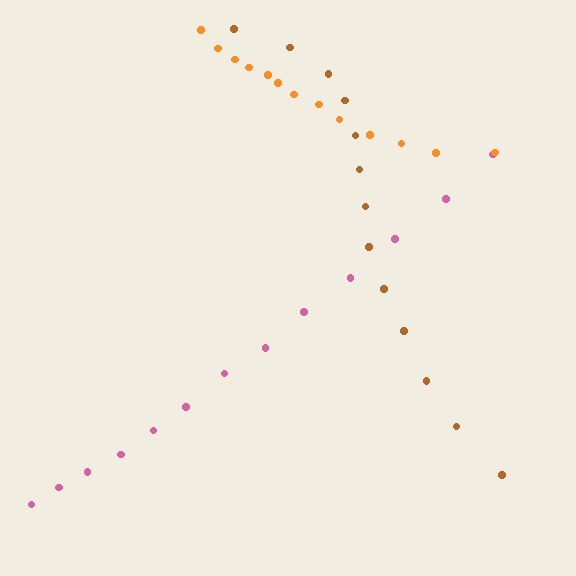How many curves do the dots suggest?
There are 3 distinct paths.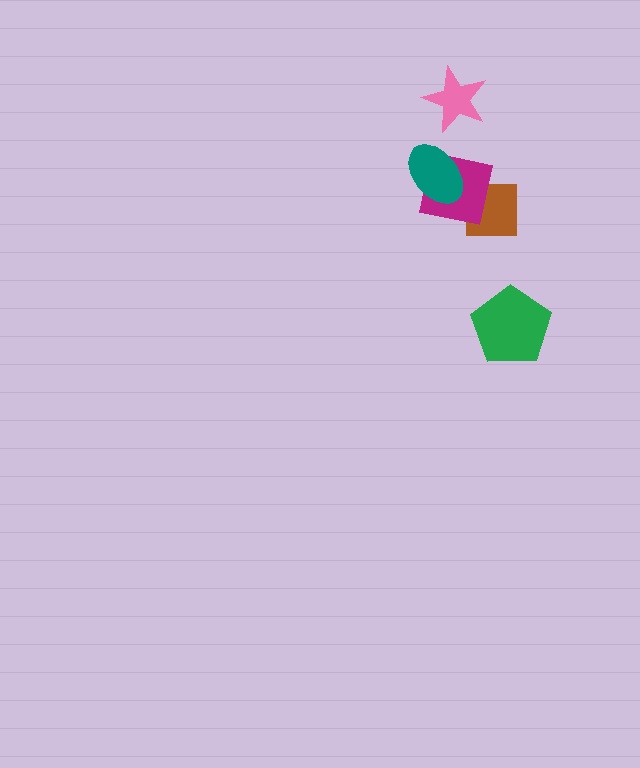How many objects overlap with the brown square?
1 object overlaps with the brown square.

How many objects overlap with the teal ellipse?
1 object overlaps with the teal ellipse.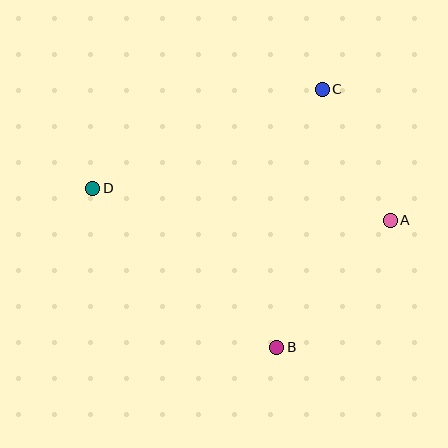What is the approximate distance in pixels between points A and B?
The distance between A and B is approximately 171 pixels.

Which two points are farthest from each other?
Points A and D are farthest from each other.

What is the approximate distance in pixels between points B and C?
The distance between B and C is approximately 262 pixels.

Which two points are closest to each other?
Points A and C are closest to each other.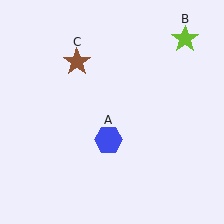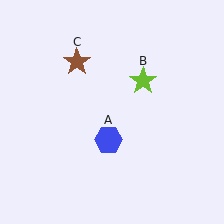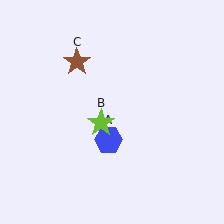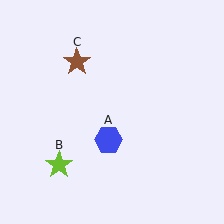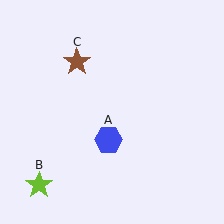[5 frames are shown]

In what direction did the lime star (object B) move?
The lime star (object B) moved down and to the left.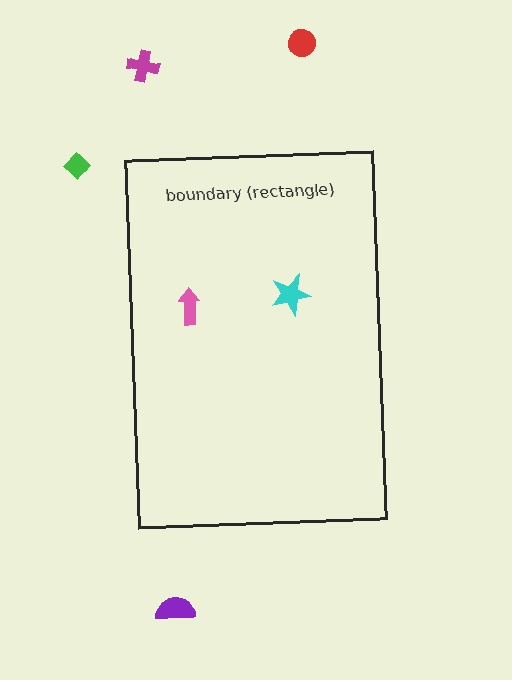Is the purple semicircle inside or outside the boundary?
Outside.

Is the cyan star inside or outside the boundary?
Inside.